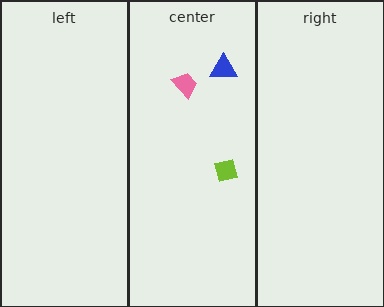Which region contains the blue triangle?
The center region.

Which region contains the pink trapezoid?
The center region.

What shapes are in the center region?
The pink trapezoid, the lime square, the blue triangle.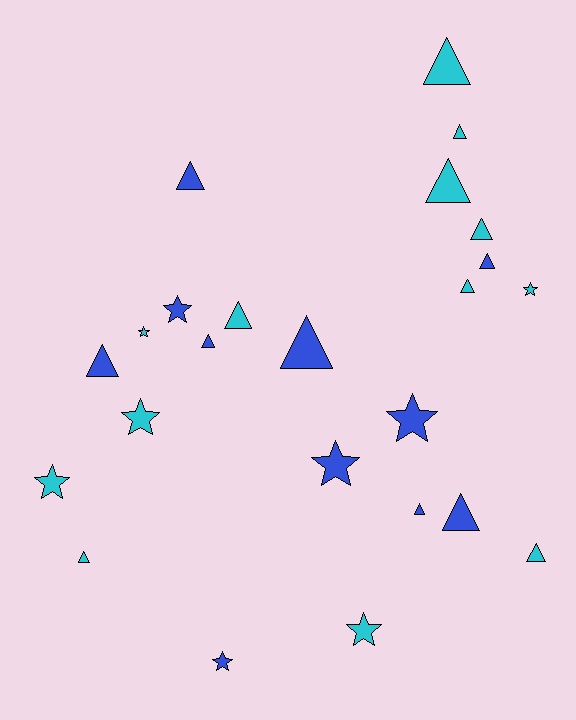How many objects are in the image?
There are 24 objects.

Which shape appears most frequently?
Triangle, with 15 objects.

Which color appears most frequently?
Cyan, with 13 objects.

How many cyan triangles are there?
There are 8 cyan triangles.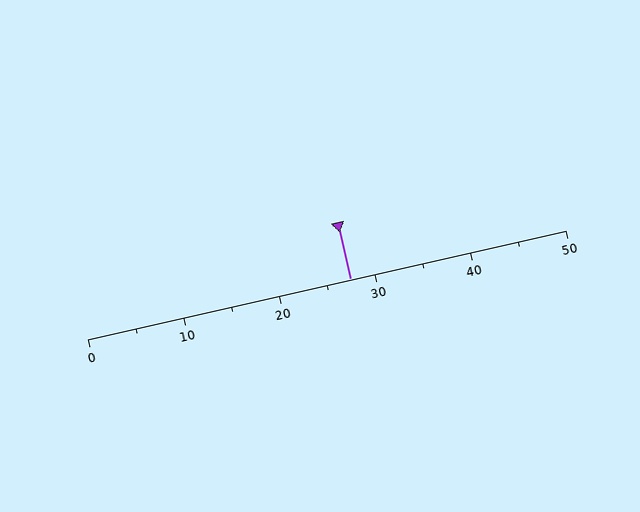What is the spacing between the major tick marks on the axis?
The major ticks are spaced 10 apart.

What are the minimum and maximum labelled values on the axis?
The axis runs from 0 to 50.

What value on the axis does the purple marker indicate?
The marker indicates approximately 27.5.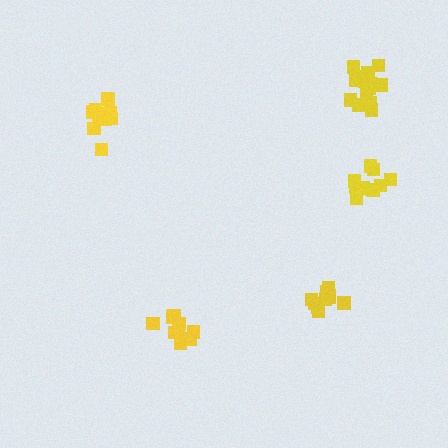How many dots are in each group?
Group 1: 15 dots, Group 2: 9 dots, Group 3: 10 dots, Group 4: 10 dots, Group 5: 15 dots (59 total).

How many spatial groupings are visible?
There are 5 spatial groupings.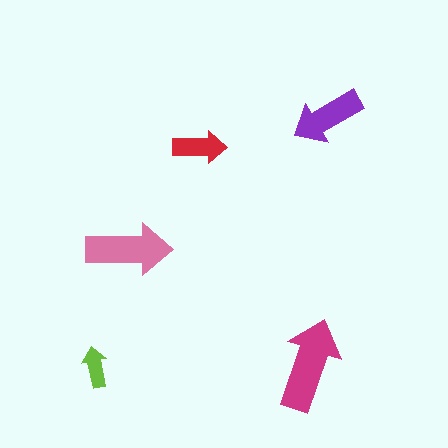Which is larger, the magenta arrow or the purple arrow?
The magenta one.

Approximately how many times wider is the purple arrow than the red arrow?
About 1.5 times wider.